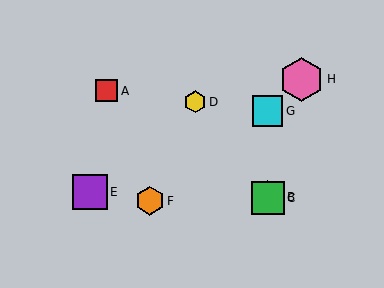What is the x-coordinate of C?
Object C is at x≈268.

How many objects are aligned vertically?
3 objects (B, C, G) are aligned vertically.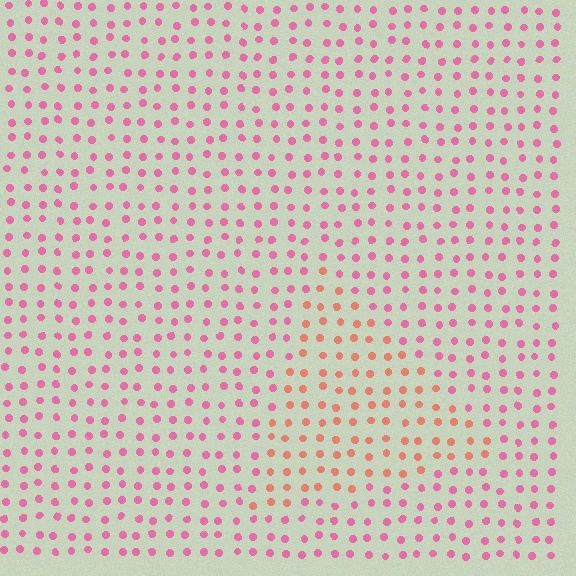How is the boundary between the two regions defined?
The boundary is defined purely by a slight shift in hue (about 38 degrees). Spacing, size, and orientation are identical on both sides.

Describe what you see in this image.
The image is filled with small pink elements in a uniform arrangement. A triangle-shaped region is visible where the elements are tinted to a slightly different hue, forming a subtle color boundary.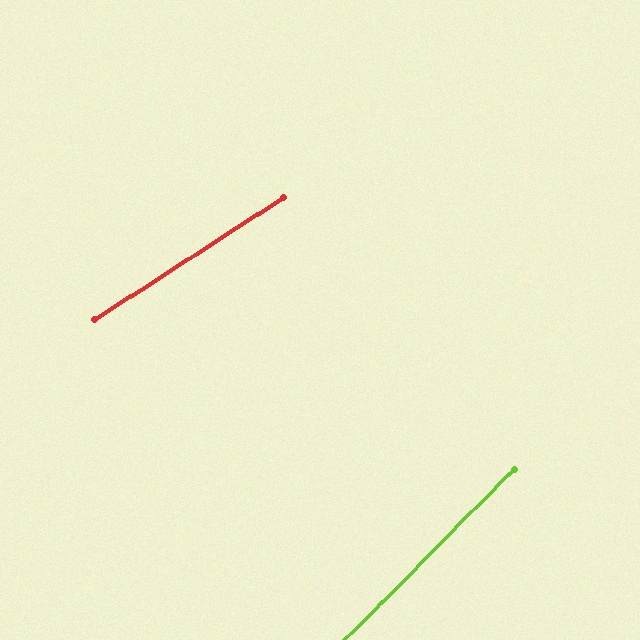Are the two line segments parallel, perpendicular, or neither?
Neither parallel nor perpendicular — they differ by about 12°.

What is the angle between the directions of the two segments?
Approximately 12 degrees.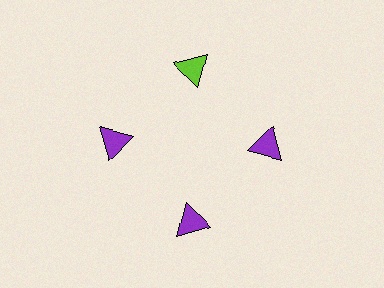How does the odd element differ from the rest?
It has a different color: lime instead of purple.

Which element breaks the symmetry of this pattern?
The lime triangle at roughly the 12 o'clock position breaks the symmetry. All other shapes are purple triangles.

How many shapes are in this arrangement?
There are 4 shapes arranged in a ring pattern.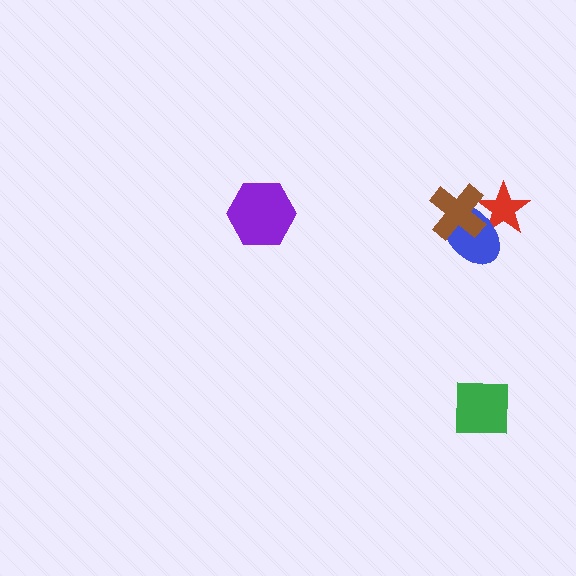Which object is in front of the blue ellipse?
The brown cross is in front of the blue ellipse.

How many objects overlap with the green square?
0 objects overlap with the green square.